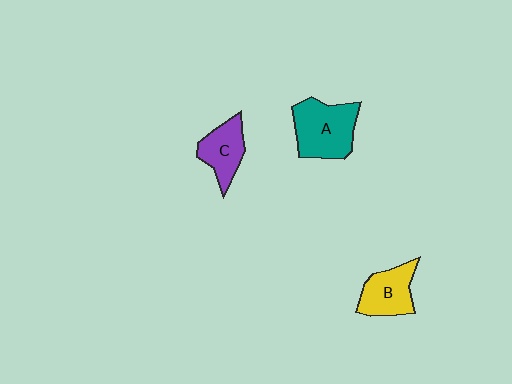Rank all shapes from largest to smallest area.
From largest to smallest: A (teal), B (yellow), C (purple).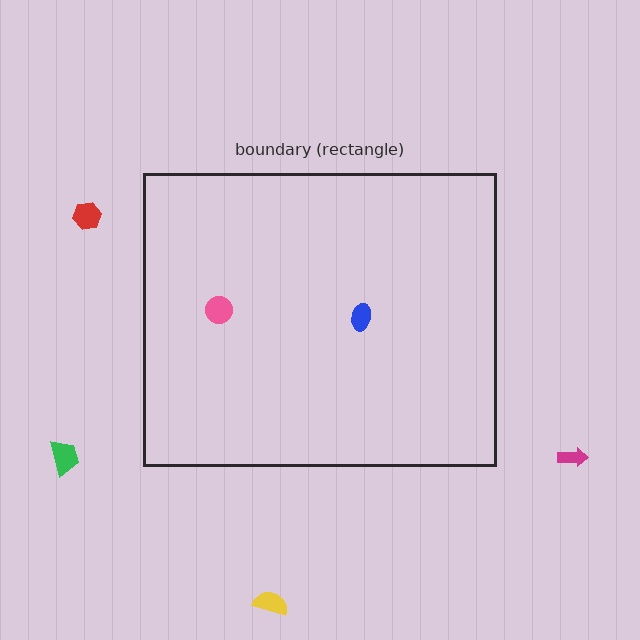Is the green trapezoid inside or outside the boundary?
Outside.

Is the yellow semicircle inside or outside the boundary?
Outside.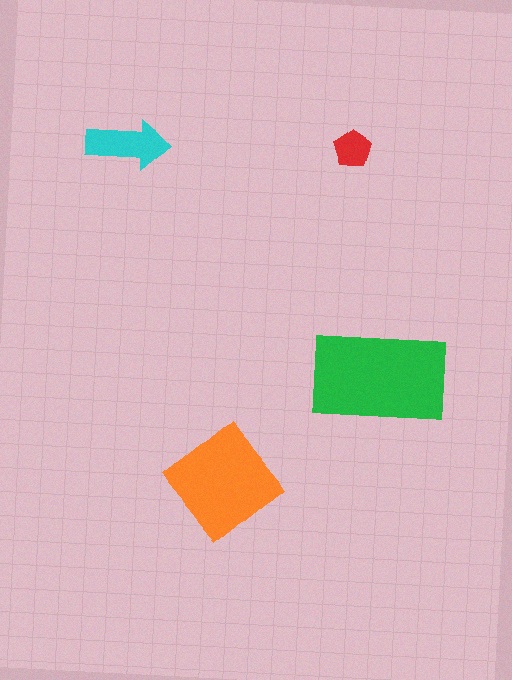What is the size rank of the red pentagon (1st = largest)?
4th.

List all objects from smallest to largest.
The red pentagon, the cyan arrow, the orange diamond, the green rectangle.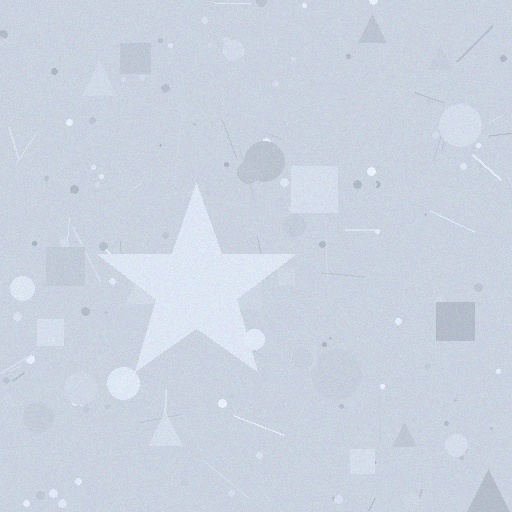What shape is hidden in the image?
A star is hidden in the image.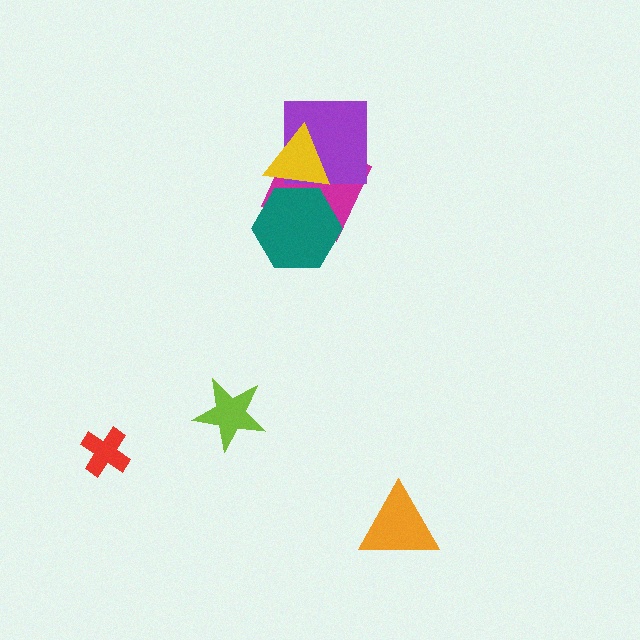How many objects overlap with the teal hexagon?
2 objects overlap with the teal hexagon.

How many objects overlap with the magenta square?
3 objects overlap with the magenta square.